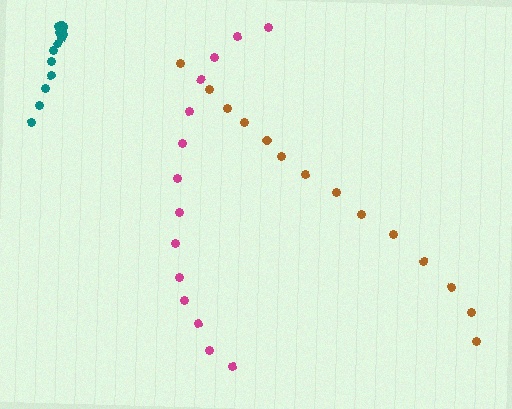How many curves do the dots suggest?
There are 3 distinct paths.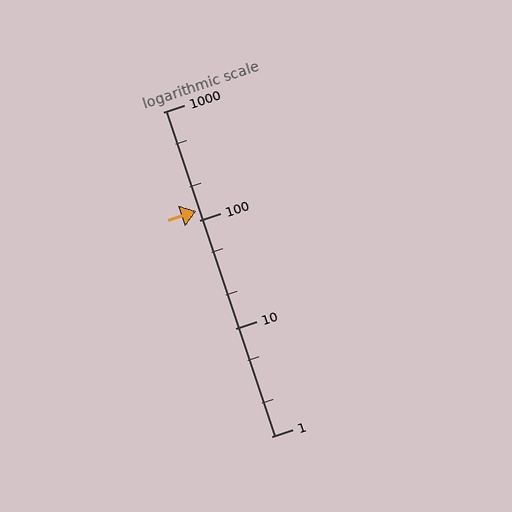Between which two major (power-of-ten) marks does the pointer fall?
The pointer is between 100 and 1000.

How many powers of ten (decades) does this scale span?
The scale spans 3 decades, from 1 to 1000.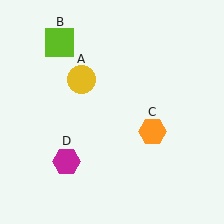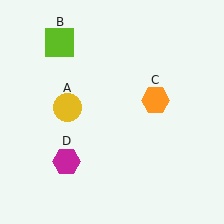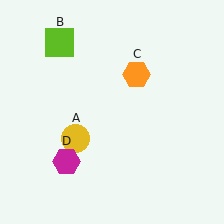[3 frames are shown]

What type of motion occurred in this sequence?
The yellow circle (object A), orange hexagon (object C) rotated counterclockwise around the center of the scene.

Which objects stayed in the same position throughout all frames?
Lime square (object B) and magenta hexagon (object D) remained stationary.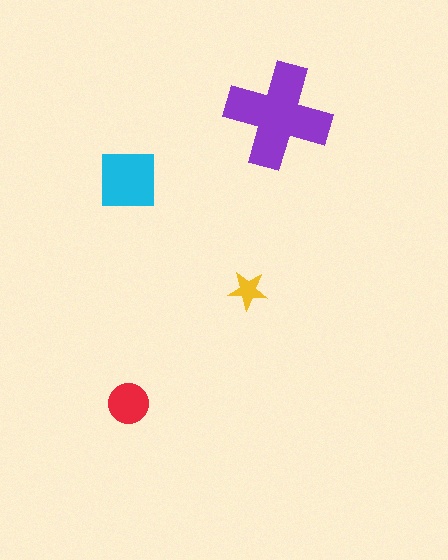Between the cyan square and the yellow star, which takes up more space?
The cyan square.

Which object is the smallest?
The yellow star.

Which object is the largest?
The purple cross.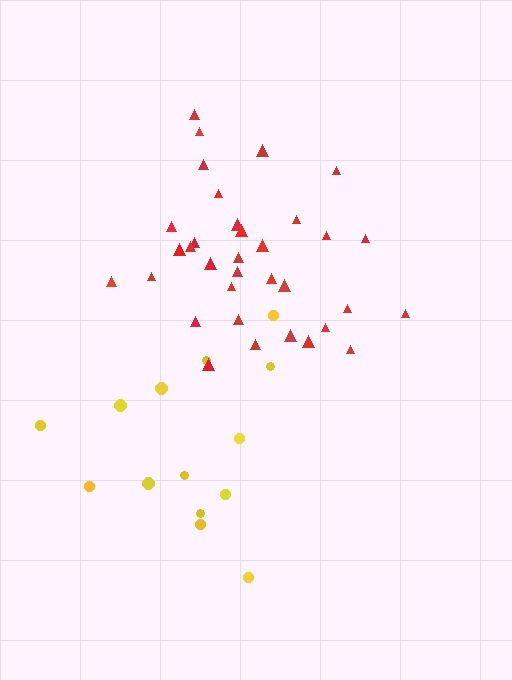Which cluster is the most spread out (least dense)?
Yellow.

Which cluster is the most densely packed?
Red.